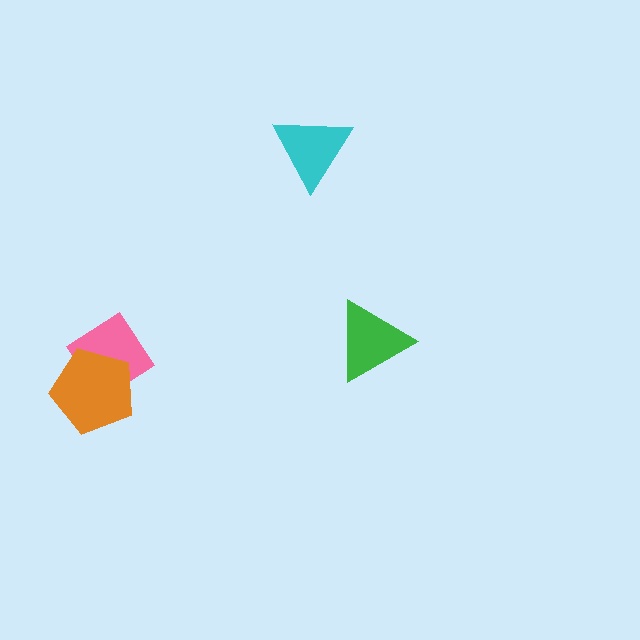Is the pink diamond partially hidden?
Yes, it is partially covered by another shape.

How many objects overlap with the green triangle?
0 objects overlap with the green triangle.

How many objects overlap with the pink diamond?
1 object overlaps with the pink diamond.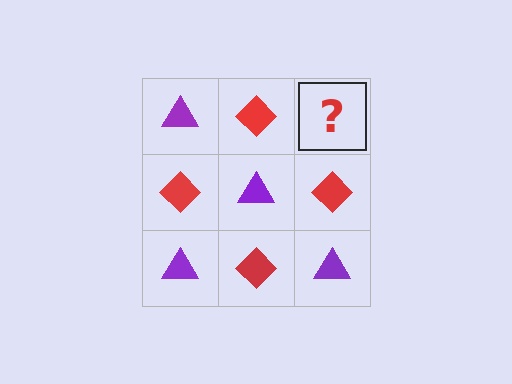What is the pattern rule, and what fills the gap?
The rule is that it alternates purple triangle and red diamond in a checkerboard pattern. The gap should be filled with a purple triangle.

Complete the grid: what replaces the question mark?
The question mark should be replaced with a purple triangle.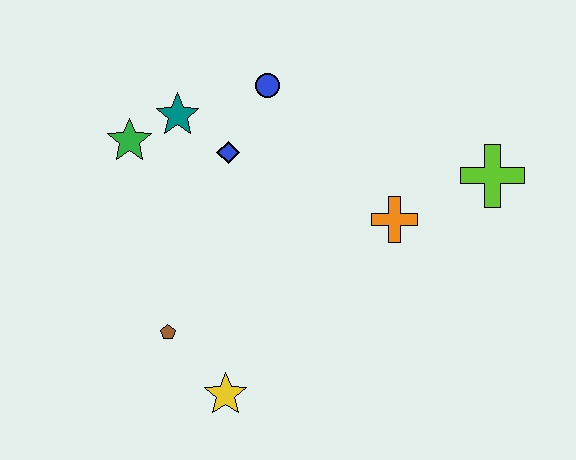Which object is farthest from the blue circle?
The yellow star is farthest from the blue circle.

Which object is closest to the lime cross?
The orange cross is closest to the lime cross.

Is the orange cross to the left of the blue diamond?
No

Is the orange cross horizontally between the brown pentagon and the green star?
No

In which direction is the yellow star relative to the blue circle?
The yellow star is below the blue circle.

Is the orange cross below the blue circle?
Yes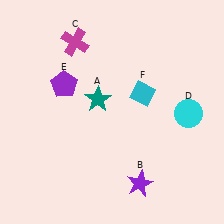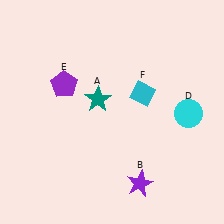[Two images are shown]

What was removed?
The magenta cross (C) was removed in Image 2.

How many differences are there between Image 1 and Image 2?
There is 1 difference between the two images.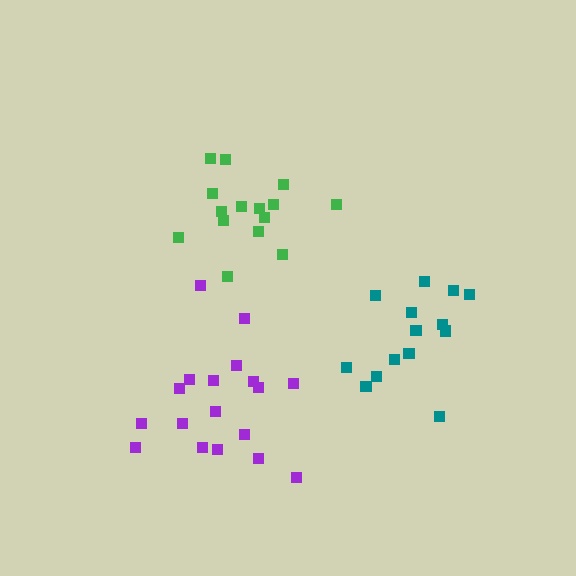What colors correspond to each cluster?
The clusters are colored: purple, teal, green.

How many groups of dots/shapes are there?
There are 3 groups.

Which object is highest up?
The green cluster is topmost.